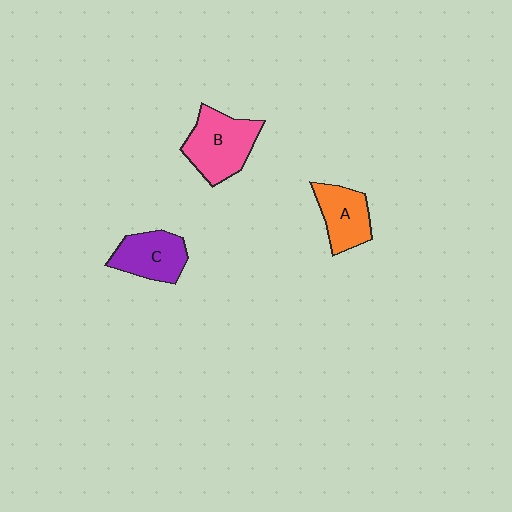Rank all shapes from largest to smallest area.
From largest to smallest: B (pink), C (purple), A (orange).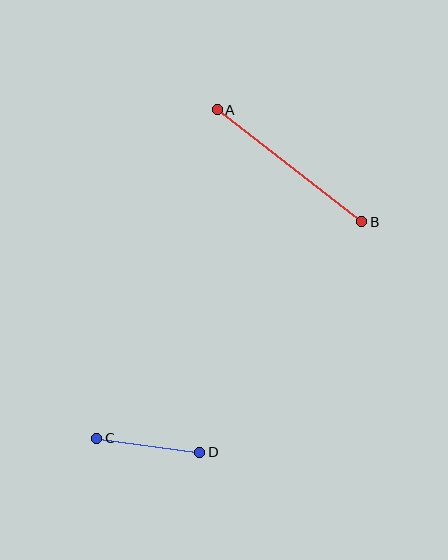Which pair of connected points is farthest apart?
Points A and B are farthest apart.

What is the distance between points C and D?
The distance is approximately 104 pixels.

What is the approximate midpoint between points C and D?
The midpoint is at approximately (148, 445) pixels.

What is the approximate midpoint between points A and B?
The midpoint is at approximately (290, 166) pixels.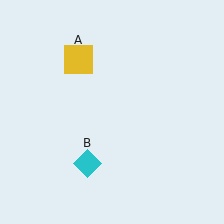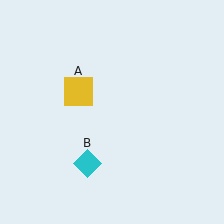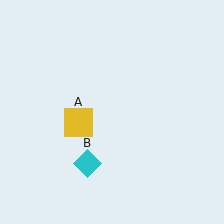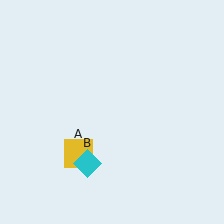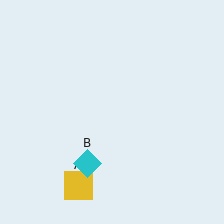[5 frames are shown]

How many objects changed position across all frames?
1 object changed position: yellow square (object A).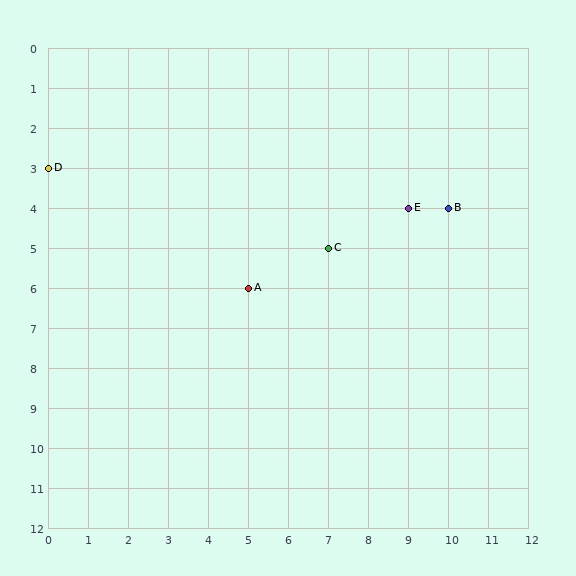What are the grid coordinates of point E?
Point E is at grid coordinates (9, 4).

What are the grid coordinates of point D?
Point D is at grid coordinates (0, 3).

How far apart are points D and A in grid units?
Points D and A are 5 columns and 3 rows apart (about 5.8 grid units diagonally).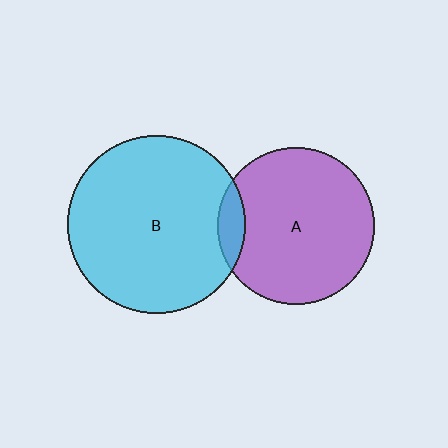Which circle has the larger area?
Circle B (cyan).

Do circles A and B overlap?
Yes.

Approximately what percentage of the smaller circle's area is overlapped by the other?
Approximately 10%.